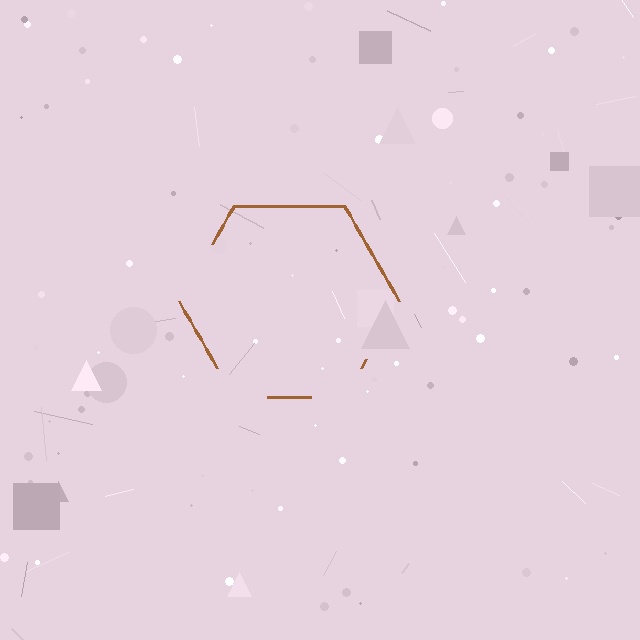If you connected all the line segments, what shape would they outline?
They would outline a hexagon.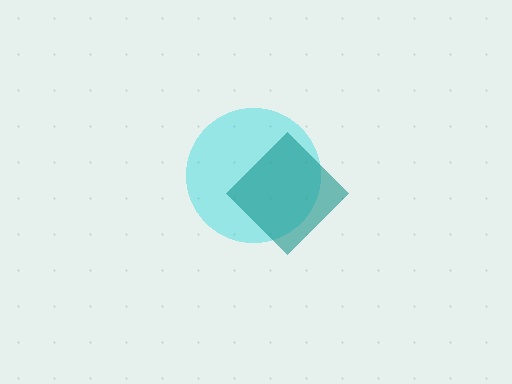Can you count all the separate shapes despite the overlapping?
Yes, there are 2 separate shapes.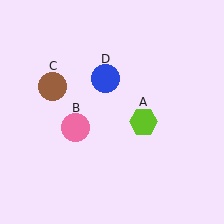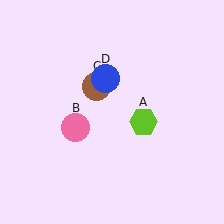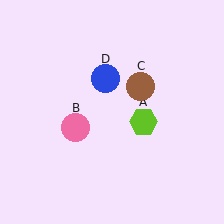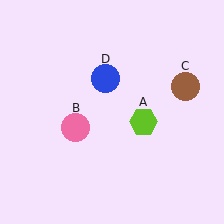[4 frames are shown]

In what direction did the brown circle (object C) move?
The brown circle (object C) moved right.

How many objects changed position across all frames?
1 object changed position: brown circle (object C).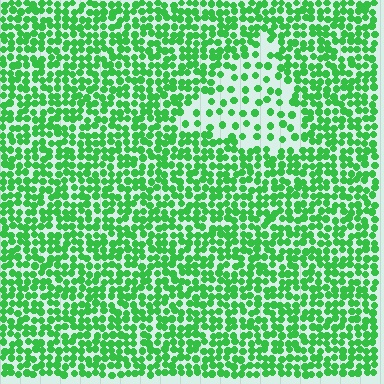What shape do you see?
I see a triangle.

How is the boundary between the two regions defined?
The boundary is defined by a change in element density (approximately 2.4x ratio). All elements are the same color, size, and shape.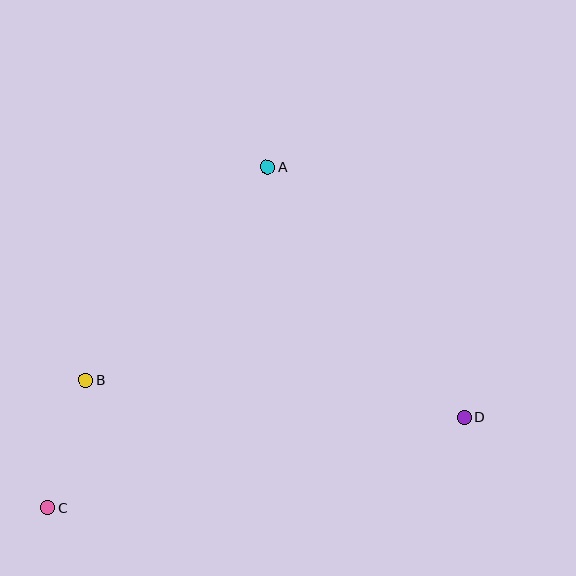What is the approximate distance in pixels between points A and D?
The distance between A and D is approximately 319 pixels.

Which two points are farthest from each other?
Points C and D are farthest from each other.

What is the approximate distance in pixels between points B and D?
The distance between B and D is approximately 381 pixels.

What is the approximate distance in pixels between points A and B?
The distance between A and B is approximately 280 pixels.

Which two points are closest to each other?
Points B and C are closest to each other.